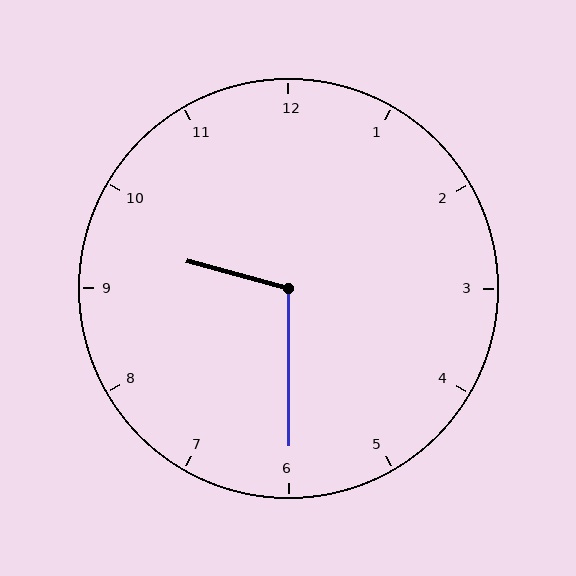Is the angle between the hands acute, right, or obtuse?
It is obtuse.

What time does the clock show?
9:30.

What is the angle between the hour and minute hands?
Approximately 105 degrees.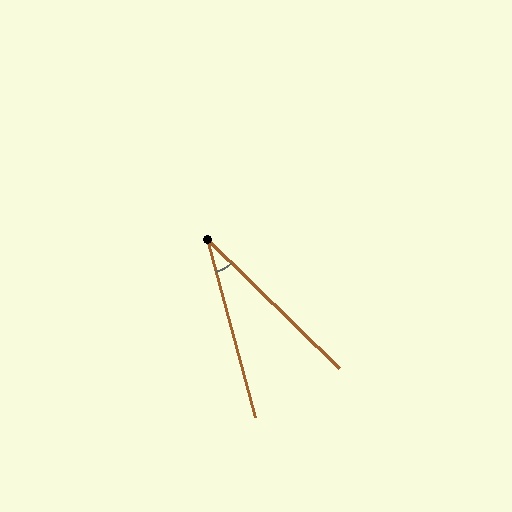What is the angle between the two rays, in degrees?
Approximately 31 degrees.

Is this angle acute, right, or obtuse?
It is acute.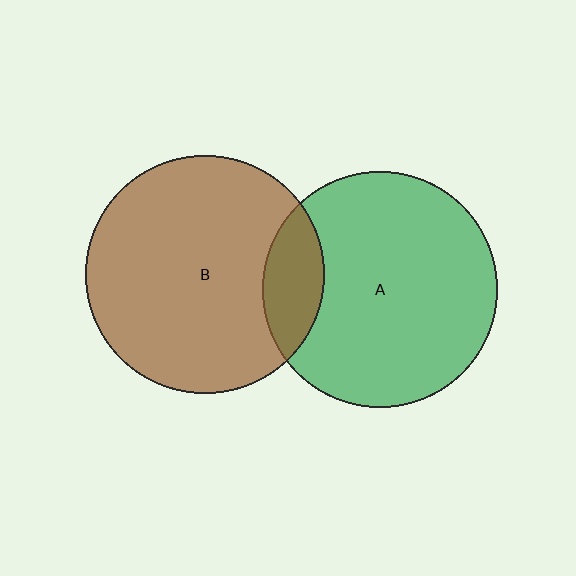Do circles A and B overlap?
Yes.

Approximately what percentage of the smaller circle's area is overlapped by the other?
Approximately 15%.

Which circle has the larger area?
Circle B (brown).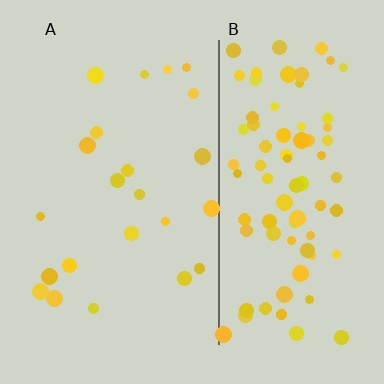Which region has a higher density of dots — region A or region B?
B (the right).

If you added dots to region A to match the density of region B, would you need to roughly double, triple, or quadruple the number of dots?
Approximately quadruple.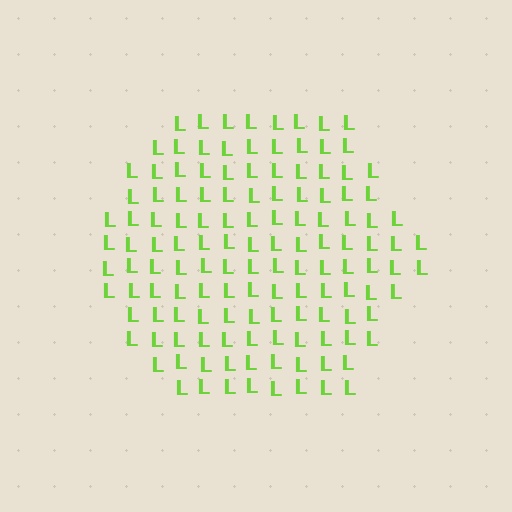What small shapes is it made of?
It is made of small letter L's.